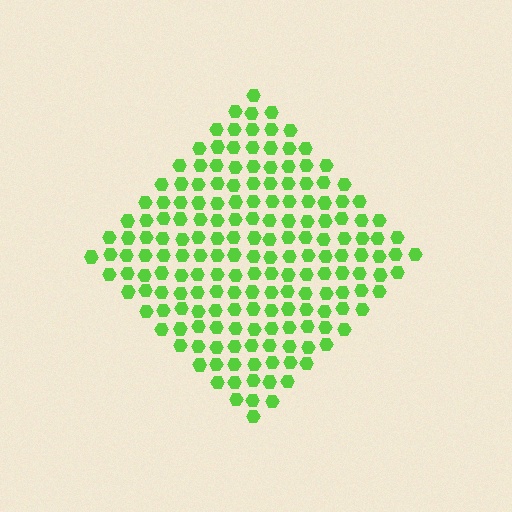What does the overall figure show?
The overall figure shows a diamond.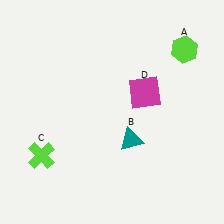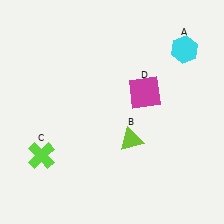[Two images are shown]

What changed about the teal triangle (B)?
In Image 1, B is teal. In Image 2, it changed to lime.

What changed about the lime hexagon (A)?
In Image 1, A is lime. In Image 2, it changed to cyan.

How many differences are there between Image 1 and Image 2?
There are 2 differences between the two images.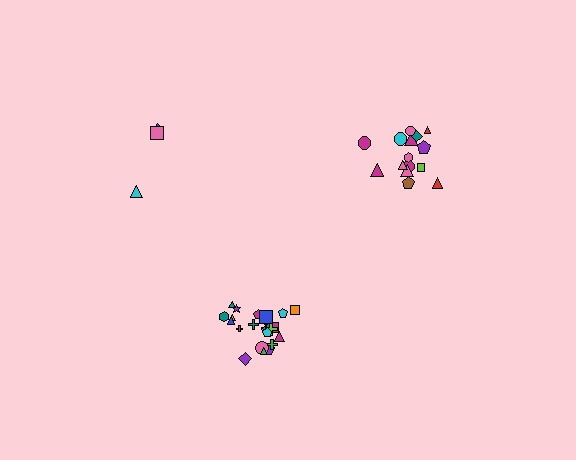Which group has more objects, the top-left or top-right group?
The top-right group.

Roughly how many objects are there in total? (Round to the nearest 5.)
Roughly 45 objects in total.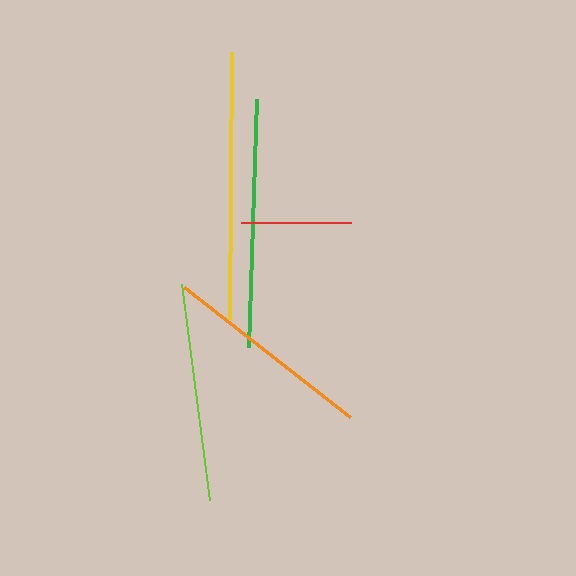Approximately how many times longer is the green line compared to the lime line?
The green line is approximately 1.1 times the length of the lime line.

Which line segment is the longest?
The yellow line is the longest at approximately 267 pixels.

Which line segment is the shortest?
The red line is the shortest at approximately 110 pixels.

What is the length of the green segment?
The green segment is approximately 248 pixels long.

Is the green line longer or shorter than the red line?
The green line is longer than the red line.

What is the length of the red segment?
The red segment is approximately 110 pixels long.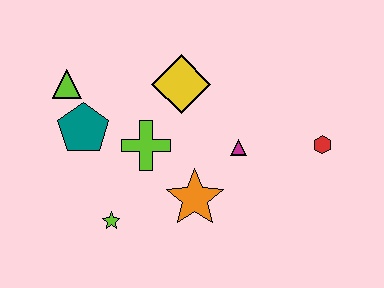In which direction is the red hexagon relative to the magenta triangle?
The red hexagon is to the right of the magenta triangle.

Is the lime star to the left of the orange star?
Yes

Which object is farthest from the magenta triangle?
The lime triangle is farthest from the magenta triangle.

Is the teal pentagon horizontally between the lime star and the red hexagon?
No